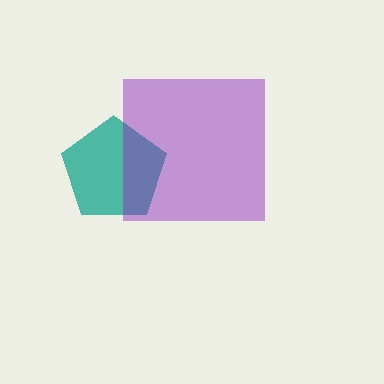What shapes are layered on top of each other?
The layered shapes are: a teal pentagon, a purple square.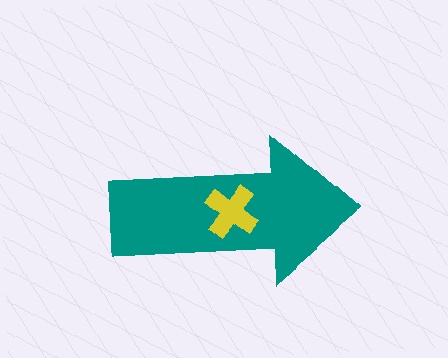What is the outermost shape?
The teal arrow.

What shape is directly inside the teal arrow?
The yellow cross.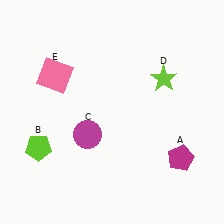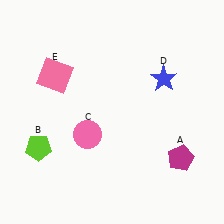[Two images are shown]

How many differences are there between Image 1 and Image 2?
There are 2 differences between the two images.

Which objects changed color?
C changed from magenta to pink. D changed from lime to blue.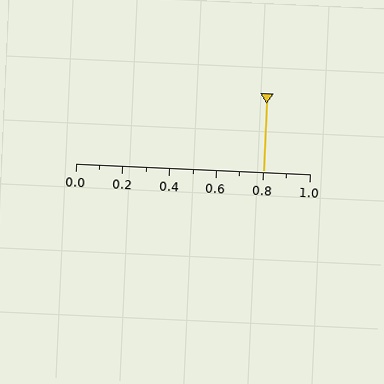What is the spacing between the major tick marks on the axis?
The major ticks are spaced 0.2 apart.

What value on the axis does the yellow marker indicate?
The marker indicates approximately 0.8.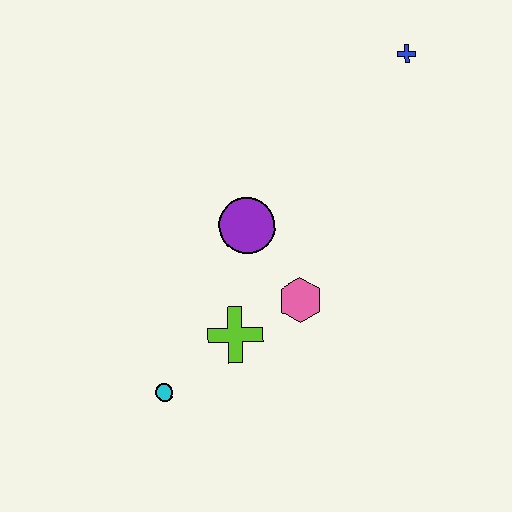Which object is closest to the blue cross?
The purple circle is closest to the blue cross.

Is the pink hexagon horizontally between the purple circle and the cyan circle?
No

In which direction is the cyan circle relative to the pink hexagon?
The cyan circle is to the left of the pink hexagon.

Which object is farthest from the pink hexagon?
The blue cross is farthest from the pink hexagon.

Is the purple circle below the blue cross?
Yes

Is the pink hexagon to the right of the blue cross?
No